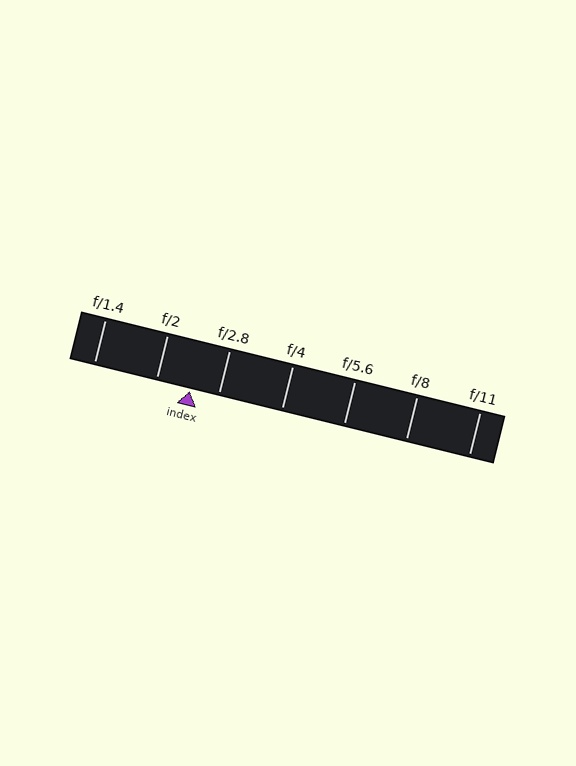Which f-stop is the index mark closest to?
The index mark is closest to f/2.8.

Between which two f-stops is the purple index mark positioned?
The index mark is between f/2 and f/2.8.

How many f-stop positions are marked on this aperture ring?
There are 7 f-stop positions marked.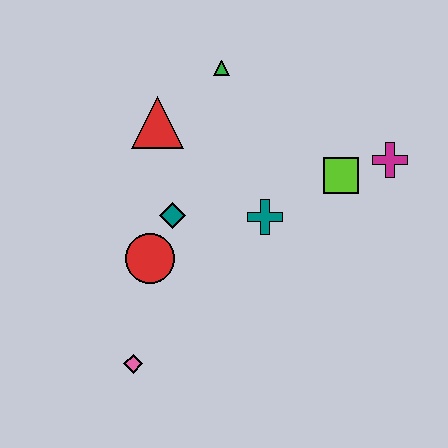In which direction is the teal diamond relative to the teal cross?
The teal diamond is to the left of the teal cross.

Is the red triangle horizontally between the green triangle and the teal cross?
No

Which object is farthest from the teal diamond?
The magenta cross is farthest from the teal diamond.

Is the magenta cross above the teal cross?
Yes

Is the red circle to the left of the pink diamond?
No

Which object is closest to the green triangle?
The red triangle is closest to the green triangle.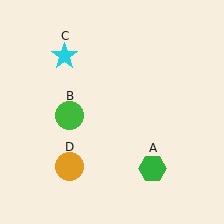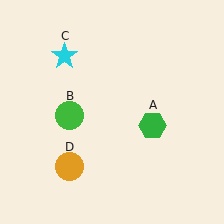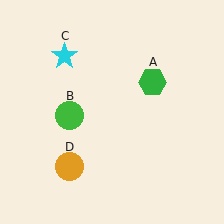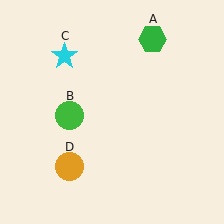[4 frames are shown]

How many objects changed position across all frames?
1 object changed position: green hexagon (object A).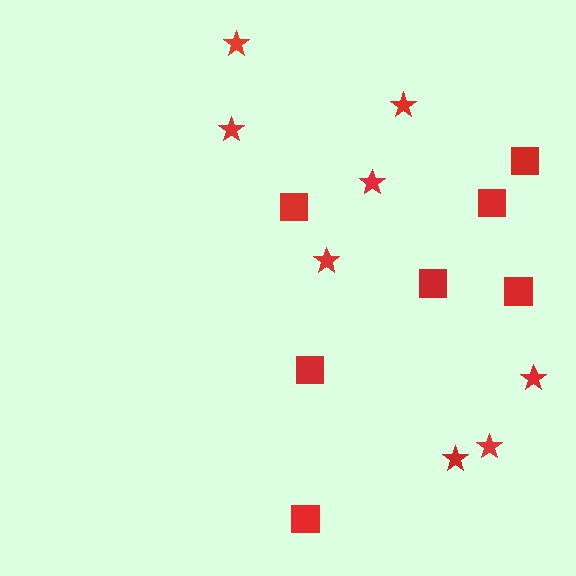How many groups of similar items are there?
There are 2 groups: one group of stars (8) and one group of squares (7).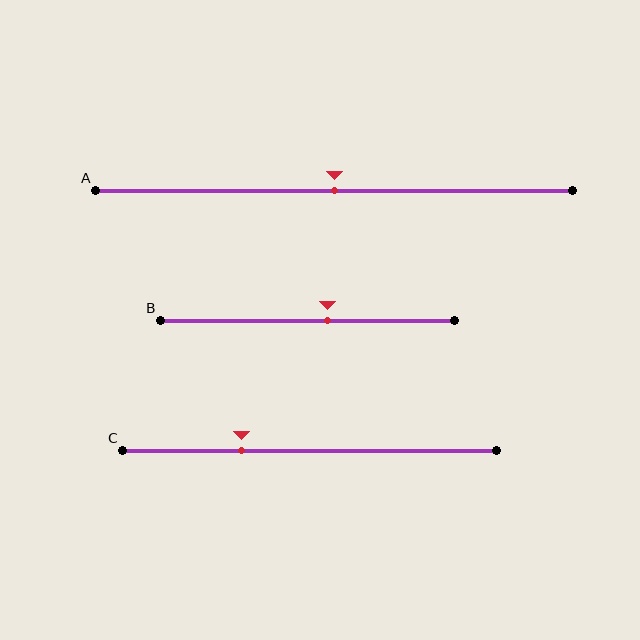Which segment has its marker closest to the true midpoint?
Segment A has its marker closest to the true midpoint.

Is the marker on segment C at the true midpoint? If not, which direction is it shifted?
No, the marker on segment C is shifted to the left by about 18% of the segment length.